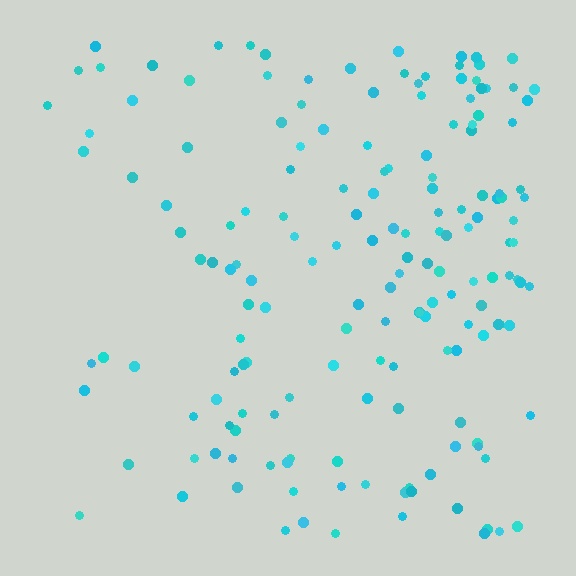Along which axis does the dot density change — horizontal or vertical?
Horizontal.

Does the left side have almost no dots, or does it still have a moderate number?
Still a moderate number, just noticeably fewer than the right.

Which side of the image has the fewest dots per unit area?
The left.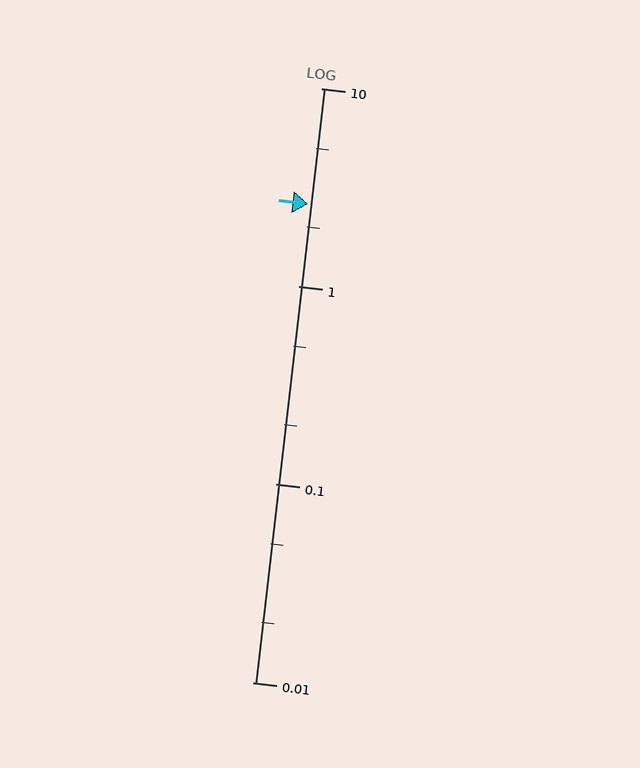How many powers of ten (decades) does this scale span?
The scale spans 3 decades, from 0.01 to 10.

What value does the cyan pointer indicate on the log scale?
The pointer indicates approximately 2.6.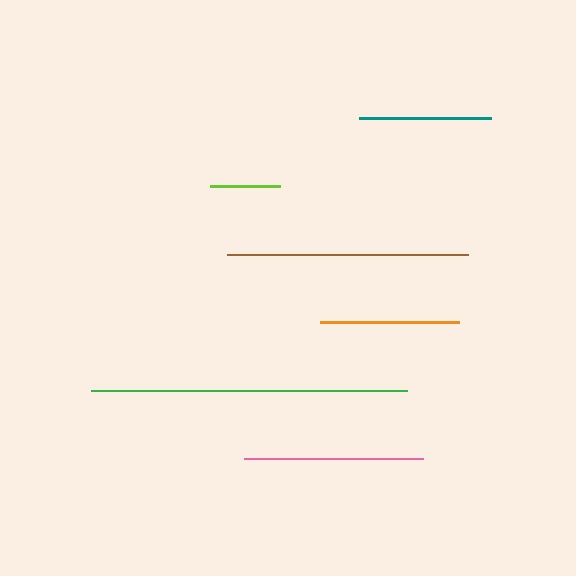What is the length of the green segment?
The green segment is approximately 317 pixels long.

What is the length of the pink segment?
The pink segment is approximately 179 pixels long.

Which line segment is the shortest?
The lime line is the shortest at approximately 70 pixels.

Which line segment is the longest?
The green line is the longest at approximately 317 pixels.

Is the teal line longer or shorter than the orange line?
The orange line is longer than the teal line.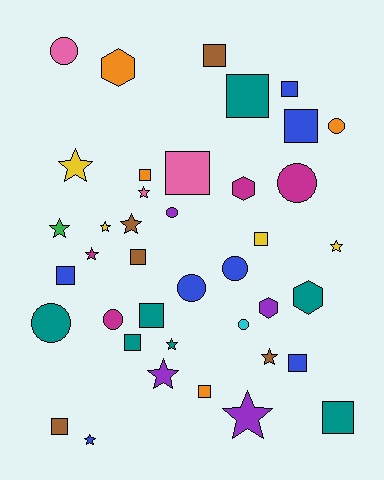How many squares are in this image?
There are 15 squares.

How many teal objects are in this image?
There are 7 teal objects.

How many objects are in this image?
There are 40 objects.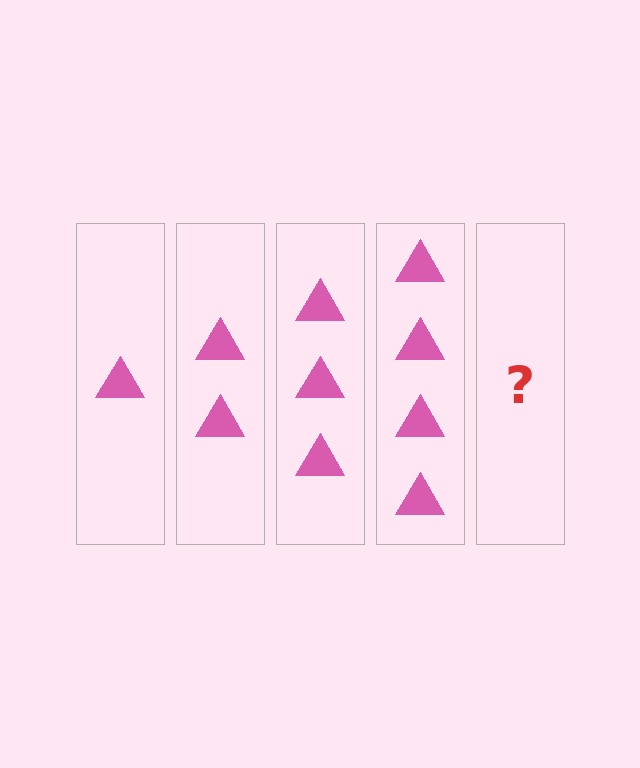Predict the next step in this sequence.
The next step is 5 triangles.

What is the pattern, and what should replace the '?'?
The pattern is that each step adds one more triangle. The '?' should be 5 triangles.